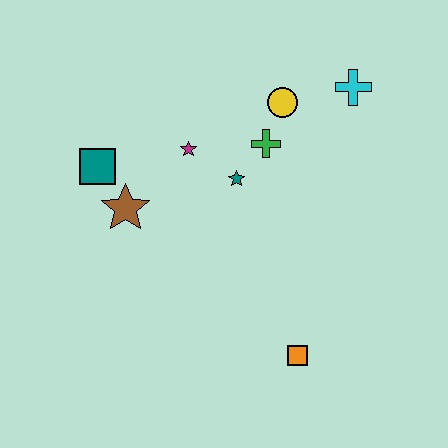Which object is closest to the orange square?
The teal star is closest to the orange square.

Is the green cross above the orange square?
Yes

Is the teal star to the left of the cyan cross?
Yes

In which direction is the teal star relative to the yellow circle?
The teal star is below the yellow circle.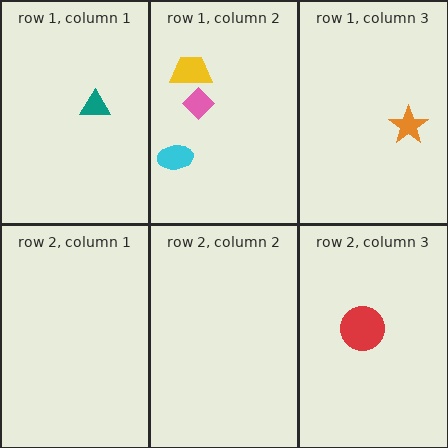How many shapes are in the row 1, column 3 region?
1.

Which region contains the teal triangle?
The row 1, column 1 region.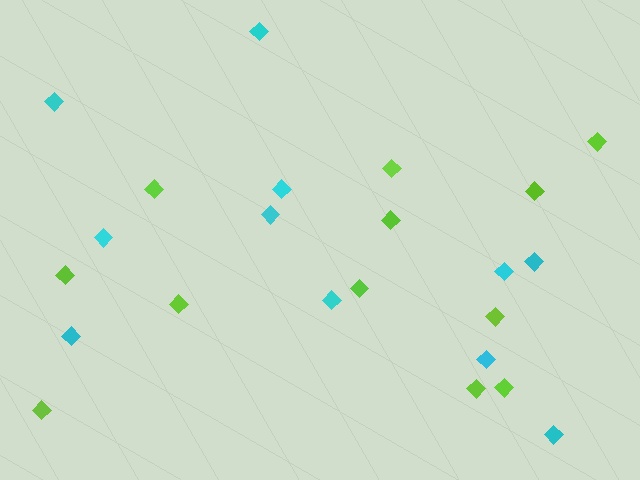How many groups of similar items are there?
There are 2 groups: one group of cyan diamonds (11) and one group of lime diamonds (12).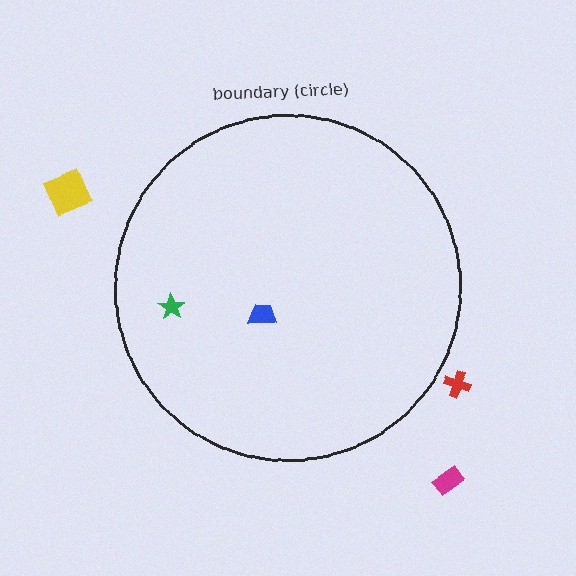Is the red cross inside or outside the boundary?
Outside.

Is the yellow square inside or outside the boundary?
Outside.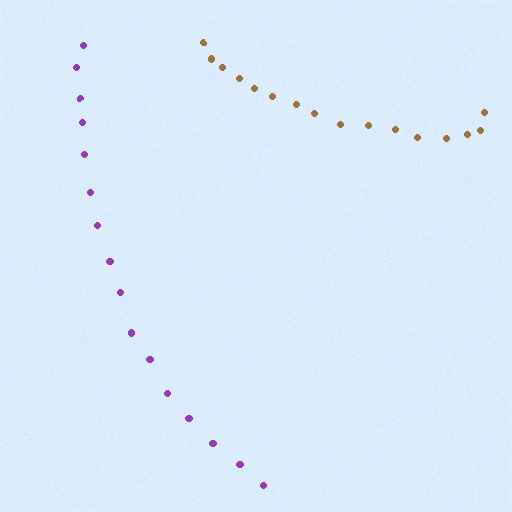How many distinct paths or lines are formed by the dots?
There are 2 distinct paths.